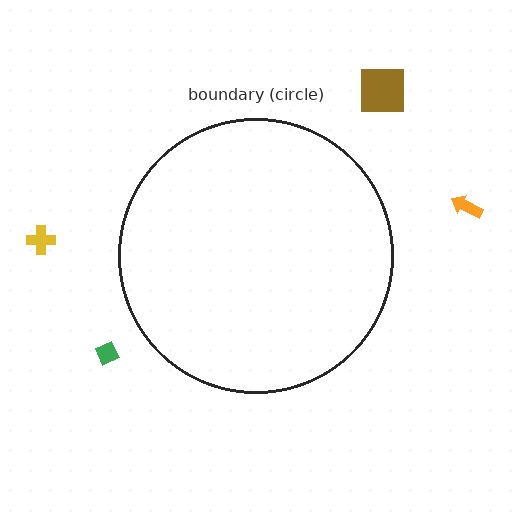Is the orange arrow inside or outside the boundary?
Outside.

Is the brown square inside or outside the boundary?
Outside.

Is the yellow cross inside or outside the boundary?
Outside.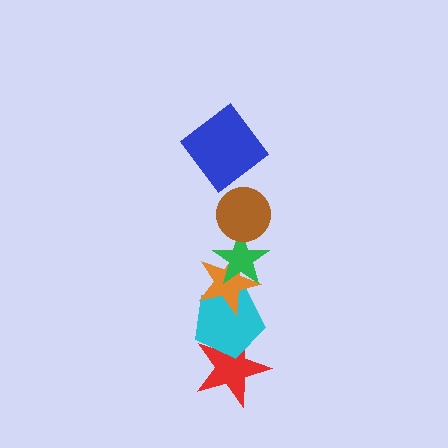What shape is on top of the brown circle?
The blue diamond is on top of the brown circle.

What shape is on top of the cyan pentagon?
The orange star is on top of the cyan pentagon.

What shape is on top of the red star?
The cyan pentagon is on top of the red star.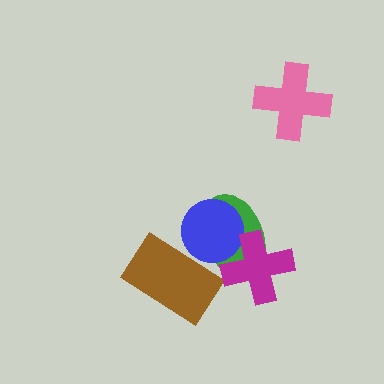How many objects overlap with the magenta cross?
2 objects overlap with the magenta cross.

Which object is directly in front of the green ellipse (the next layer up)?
The brown rectangle is directly in front of the green ellipse.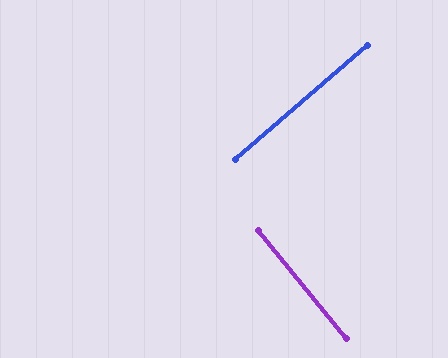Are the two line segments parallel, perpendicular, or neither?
Perpendicular — they meet at approximately 88°.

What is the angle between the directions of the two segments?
Approximately 88 degrees.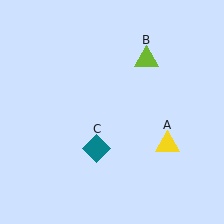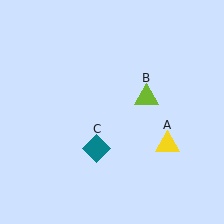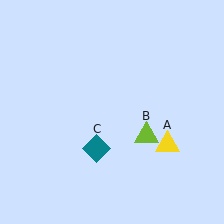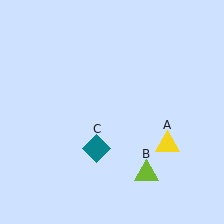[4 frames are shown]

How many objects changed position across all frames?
1 object changed position: lime triangle (object B).